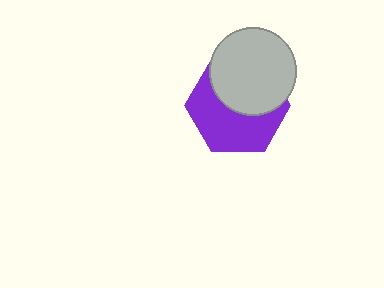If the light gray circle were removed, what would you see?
You would see the complete purple hexagon.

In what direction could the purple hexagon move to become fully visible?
The purple hexagon could move down. That would shift it out from behind the light gray circle entirely.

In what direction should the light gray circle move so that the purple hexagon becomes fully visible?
The light gray circle should move up. That is the shortest direction to clear the overlap and leave the purple hexagon fully visible.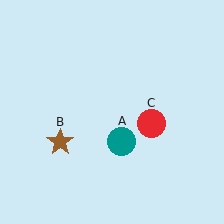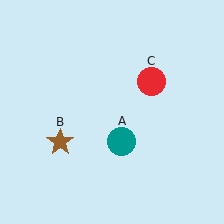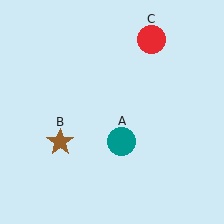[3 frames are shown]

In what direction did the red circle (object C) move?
The red circle (object C) moved up.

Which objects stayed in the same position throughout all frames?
Teal circle (object A) and brown star (object B) remained stationary.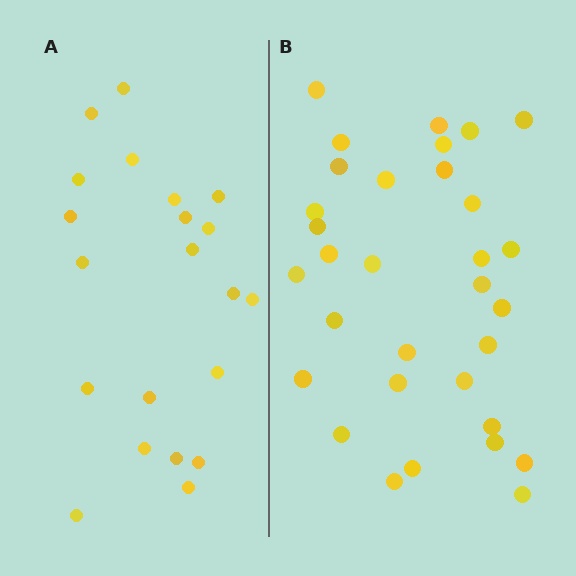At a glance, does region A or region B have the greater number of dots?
Region B (the right region) has more dots.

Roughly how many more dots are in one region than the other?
Region B has roughly 12 or so more dots than region A.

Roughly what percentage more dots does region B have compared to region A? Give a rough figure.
About 50% more.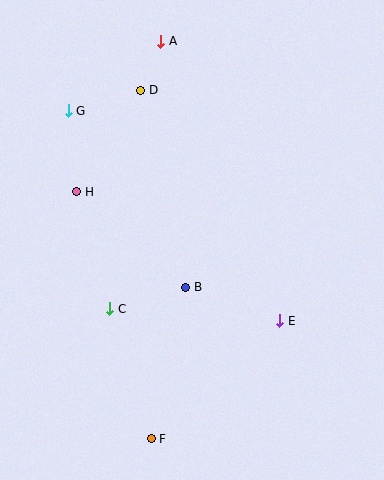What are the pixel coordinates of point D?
Point D is at (141, 90).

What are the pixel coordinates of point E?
Point E is at (280, 321).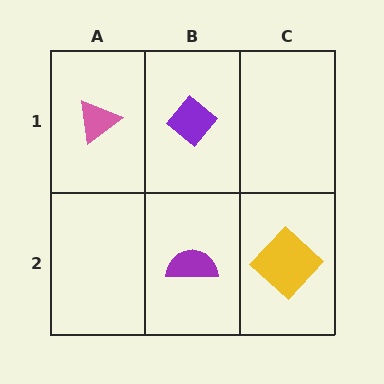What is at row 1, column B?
A purple diamond.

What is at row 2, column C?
A yellow diamond.